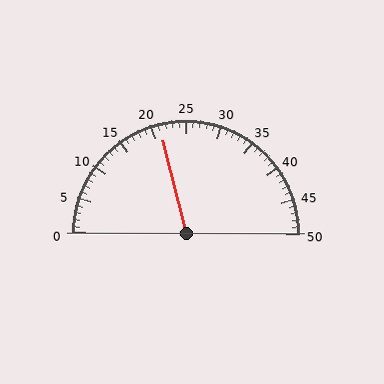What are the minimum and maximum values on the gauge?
The gauge ranges from 0 to 50.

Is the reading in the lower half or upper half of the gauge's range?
The reading is in the lower half of the range (0 to 50).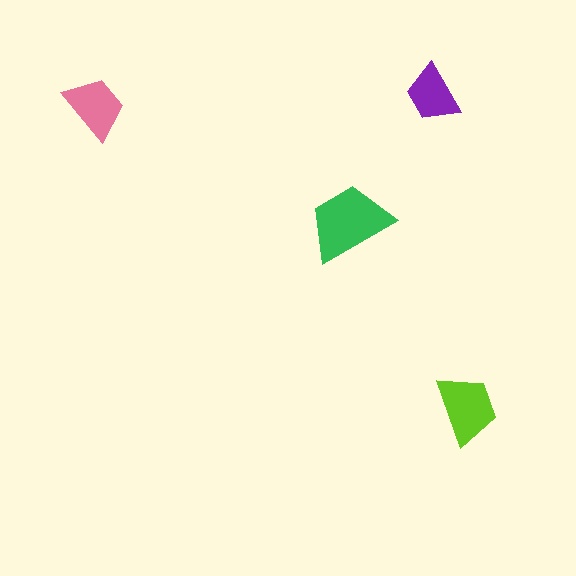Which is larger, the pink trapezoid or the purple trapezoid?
The pink one.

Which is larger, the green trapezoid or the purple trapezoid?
The green one.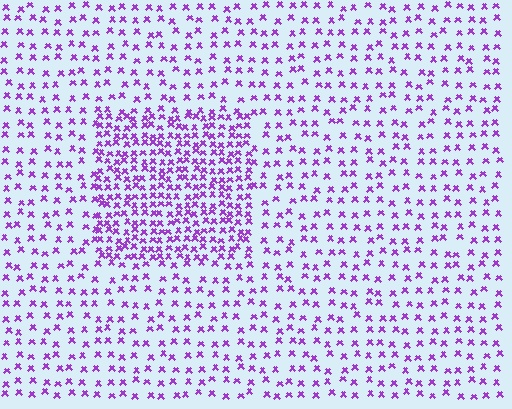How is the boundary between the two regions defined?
The boundary is defined by a change in element density (approximately 2.2x ratio). All elements are the same color, size, and shape.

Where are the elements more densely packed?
The elements are more densely packed inside the rectangle boundary.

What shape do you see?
I see a rectangle.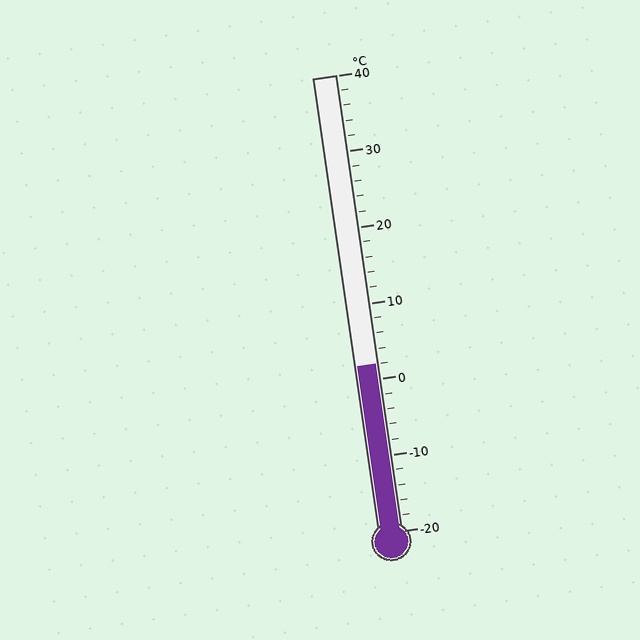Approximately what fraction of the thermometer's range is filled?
The thermometer is filled to approximately 35% of its range.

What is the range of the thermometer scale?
The thermometer scale ranges from -20°C to 40°C.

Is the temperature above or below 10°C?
The temperature is below 10°C.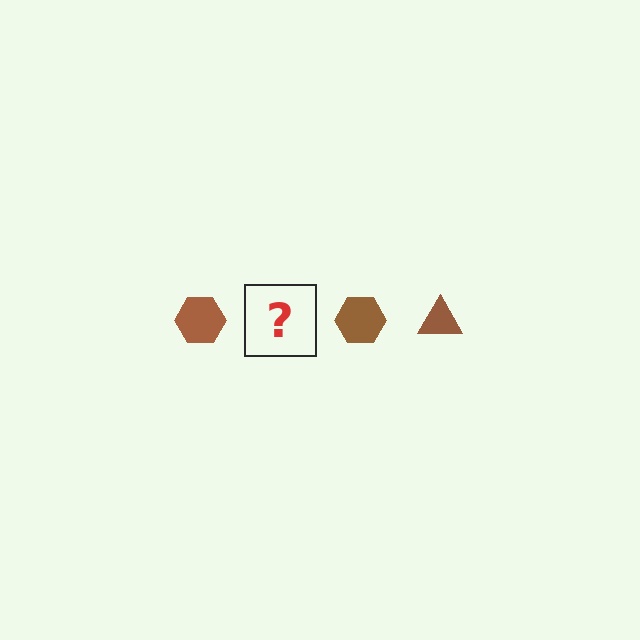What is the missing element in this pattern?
The missing element is a brown triangle.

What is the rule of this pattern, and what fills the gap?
The rule is that the pattern cycles through hexagon, triangle shapes in brown. The gap should be filled with a brown triangle.